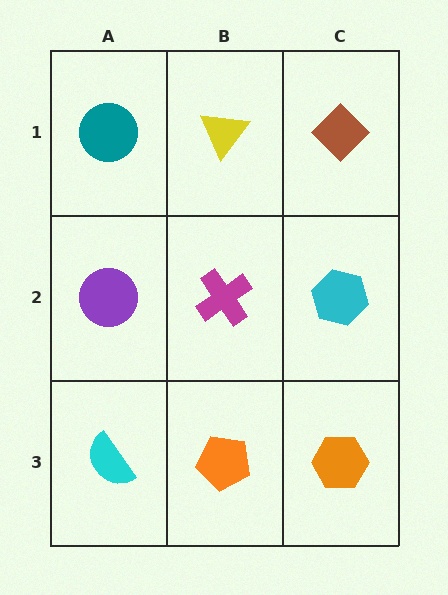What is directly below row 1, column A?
A purple circle.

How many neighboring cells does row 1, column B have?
3.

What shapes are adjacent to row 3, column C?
A cyan hexagon (row 2, column C), an orange pentagon (row 3, column B).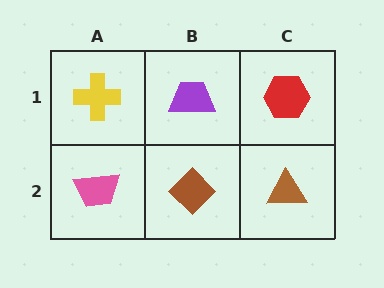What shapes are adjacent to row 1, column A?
A pink trapezoid (row 2, column A), a purple trapezoid (row 1, column B).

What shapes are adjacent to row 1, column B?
A brown diamond (row 2, column B), a yellow cross (row 1, column A), a red hexagon (row 1, column C).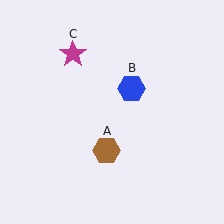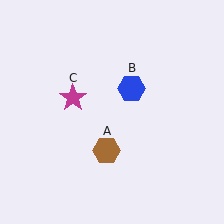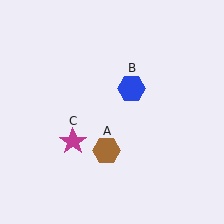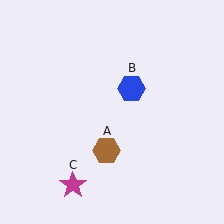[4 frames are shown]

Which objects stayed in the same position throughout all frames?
Brown hexagon (object A) and blue hexagon (object B) remained stationary.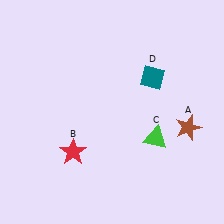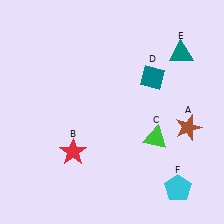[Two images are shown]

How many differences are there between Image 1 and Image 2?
There are 2 differences between the two images.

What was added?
A teal triangle (E), a cyan pentagon (F) were added in Image 2.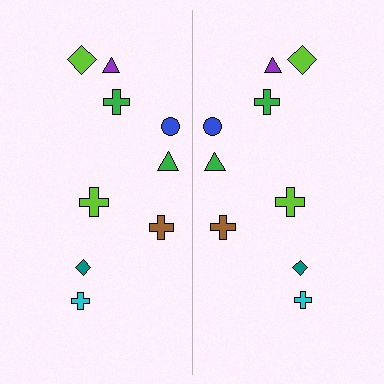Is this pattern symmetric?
Yes, this pattern has bilateral (reflection) symmetry.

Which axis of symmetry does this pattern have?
The pattern has a vertical axis of symmetry running through the center of the image.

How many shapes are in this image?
There are 18 shapes in this image.